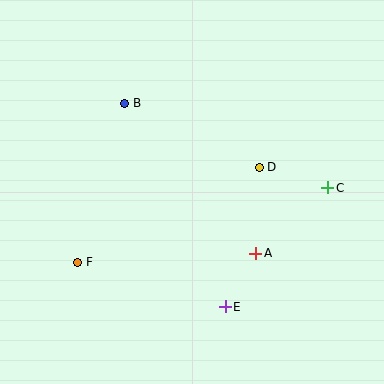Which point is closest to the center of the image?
Point D at (259, 167) is closest to the center.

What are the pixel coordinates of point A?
Point A is at (256, 253).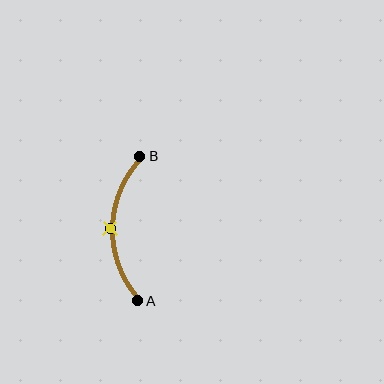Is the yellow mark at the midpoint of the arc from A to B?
Yes. The yellow mark lies on the arc at equal arc-length from both A and B — it is the arc midpoint.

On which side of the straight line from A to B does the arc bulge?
The arc bulges to the left of the straight line connecting A and B.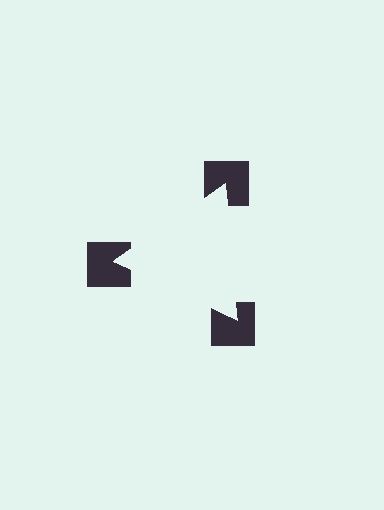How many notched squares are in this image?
There are 3 — one at each vertex of the illusory triangle.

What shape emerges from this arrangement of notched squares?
An illusory triangle — its edges are inferred from the aligned wedge cuts in the notched squares, not physically drawn.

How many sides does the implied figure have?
3 sides.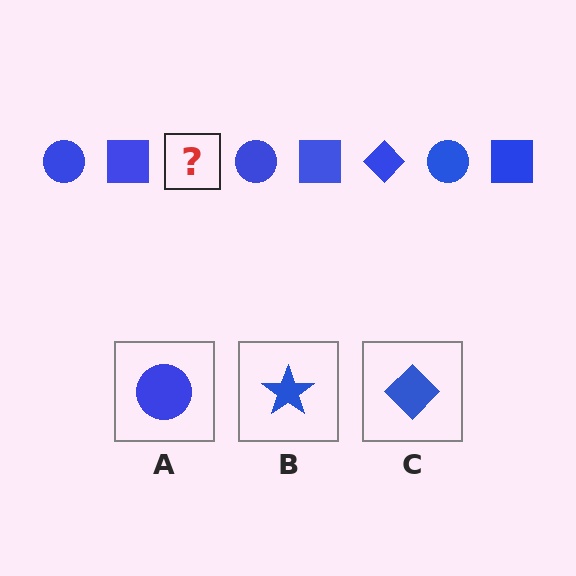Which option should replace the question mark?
Option C.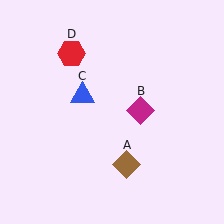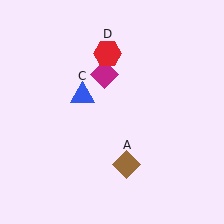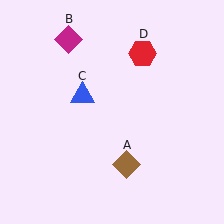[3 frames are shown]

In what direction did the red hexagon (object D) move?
The red hexagon (object D) moved right.